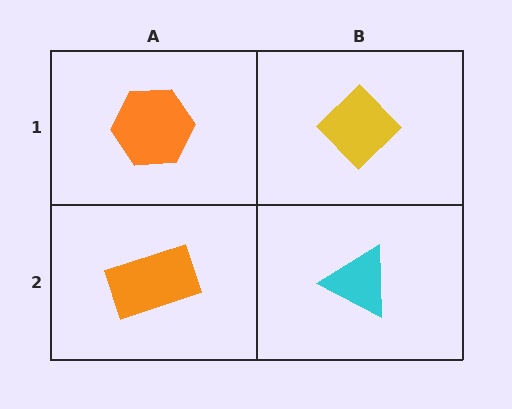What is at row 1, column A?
An orange hexagon.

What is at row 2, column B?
A cyan triangle.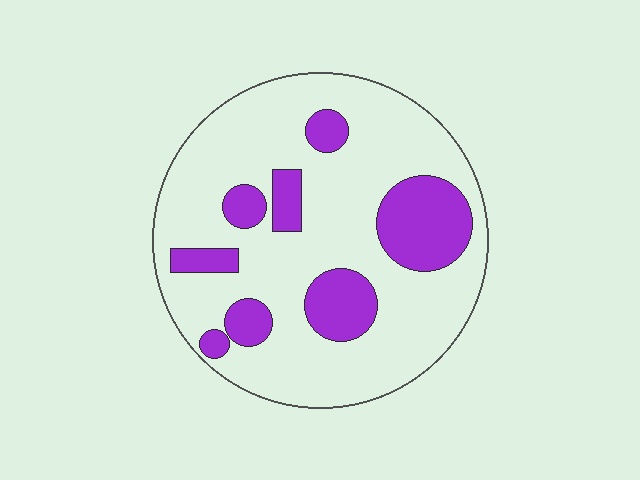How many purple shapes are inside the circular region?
8.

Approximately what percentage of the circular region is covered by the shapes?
Approximately 25%.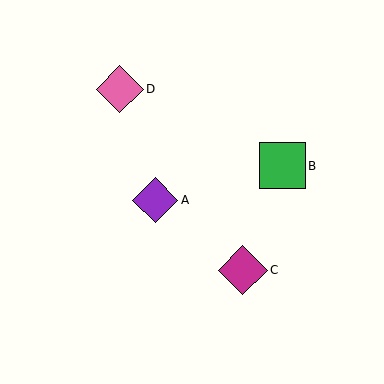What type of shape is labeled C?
Shape C is a magenta diamond.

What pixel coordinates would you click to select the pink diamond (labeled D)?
Click at (120, 89) to select the pink diamond D.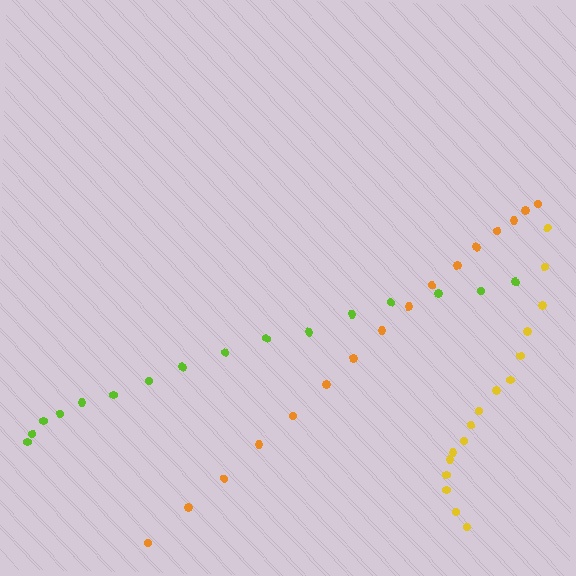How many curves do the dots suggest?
There are 3 distinct paths.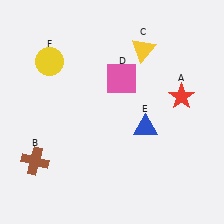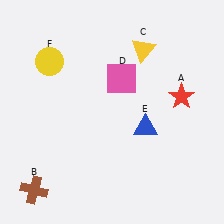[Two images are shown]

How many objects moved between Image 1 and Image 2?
1 object moved between the two images.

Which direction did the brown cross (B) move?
The brown cross (B) moved down.